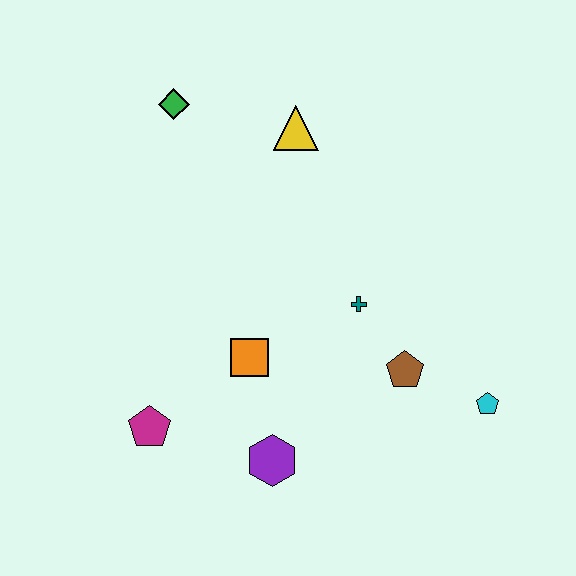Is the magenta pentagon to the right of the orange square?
No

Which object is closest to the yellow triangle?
The green diamond is closest to the yellow triangle.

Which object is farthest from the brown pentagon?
The green diamond is farthest from the brown pentagon.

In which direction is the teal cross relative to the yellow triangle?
The teal cross is below the yellow triangle.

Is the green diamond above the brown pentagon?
Yes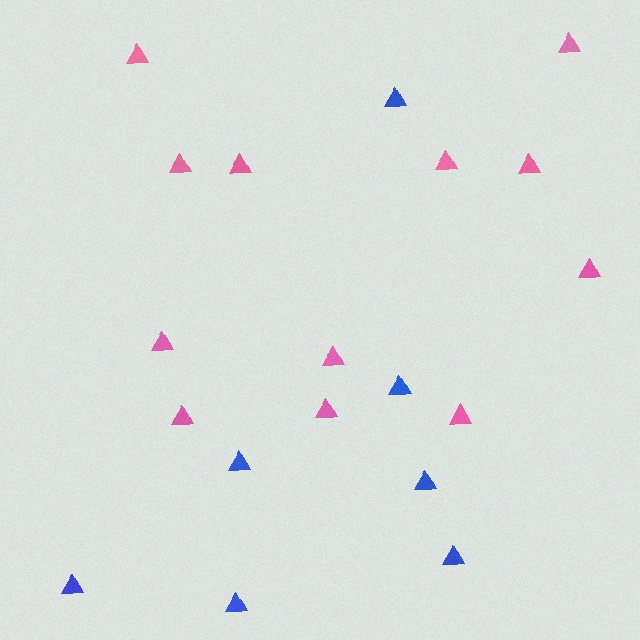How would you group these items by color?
There are 2 groups: one group of pink triangles (12) and one group of blue triangles (7).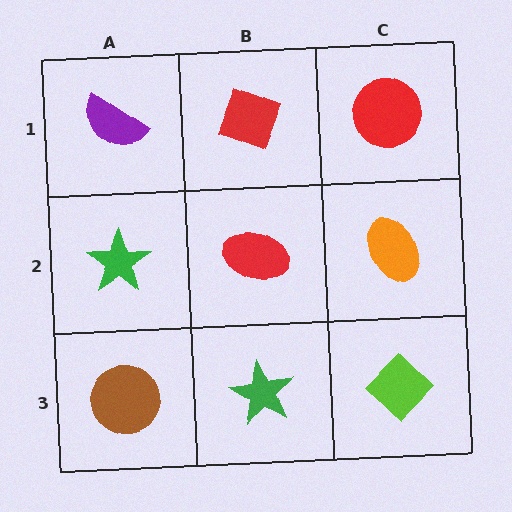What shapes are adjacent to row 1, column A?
A green star (row 2, column A), a red diamond (row 1, column B).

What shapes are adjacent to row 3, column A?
A green star (row 2, column A), a green star (row 3, column B).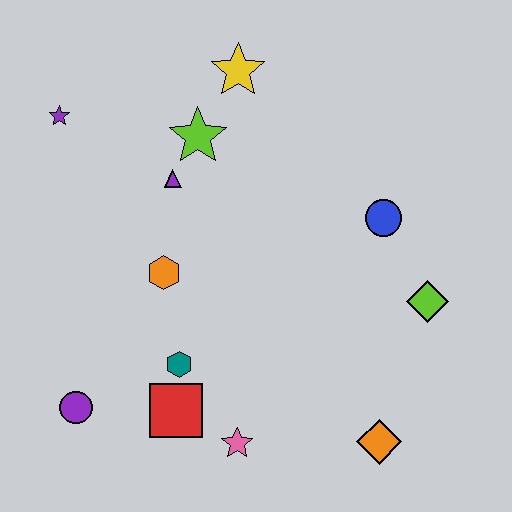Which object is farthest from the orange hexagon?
The orange diamond is farthest from the orange hexagon.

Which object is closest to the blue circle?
The lime diamond is closest to the blue circle.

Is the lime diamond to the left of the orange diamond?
No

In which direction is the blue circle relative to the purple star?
The blue circle is to the right of the purple star.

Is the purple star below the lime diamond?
No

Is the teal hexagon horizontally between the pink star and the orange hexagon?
Yes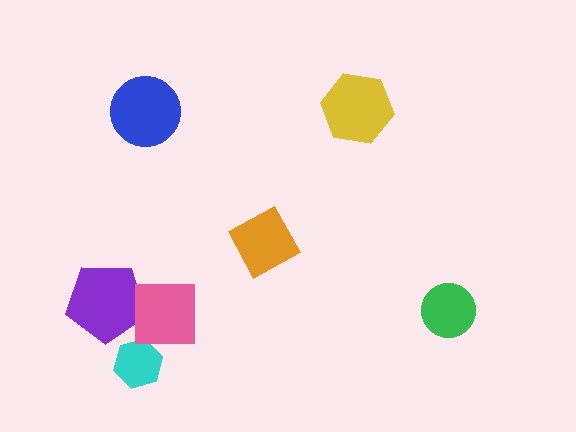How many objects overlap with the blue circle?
0 objects overlap with the blue circle.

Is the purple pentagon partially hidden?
Yes, it is partially covered by another shape.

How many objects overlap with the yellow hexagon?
0 objects overlap with the yellow hexagon.